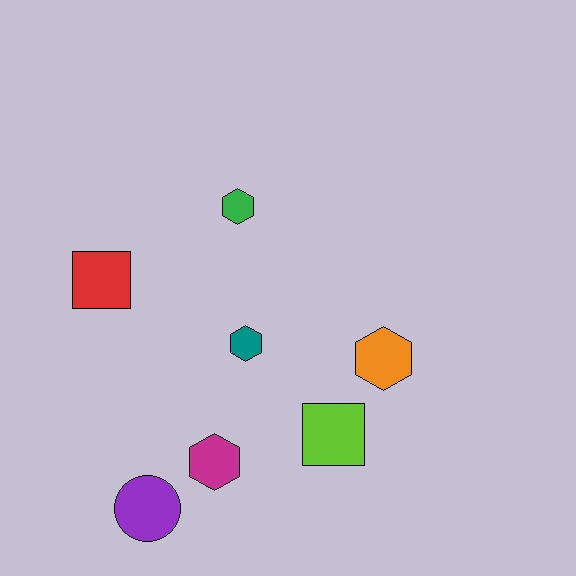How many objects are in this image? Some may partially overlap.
There are 7 objects.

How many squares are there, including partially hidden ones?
There are 2 squares.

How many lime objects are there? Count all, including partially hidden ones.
There is 1 lime object.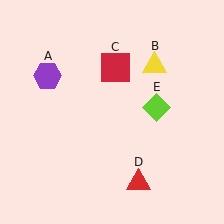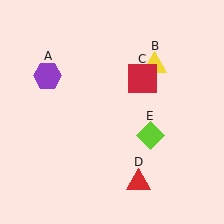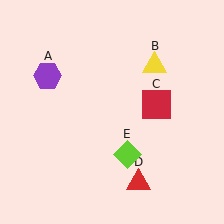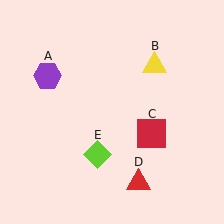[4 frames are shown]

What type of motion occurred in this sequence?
The red square (object C), lime diamond (object E) rotated clockwise around the center of the scene.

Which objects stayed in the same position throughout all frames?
Purple hexagon (object A) and yellow triangle (object B) and red triangle (object D) remained stationary.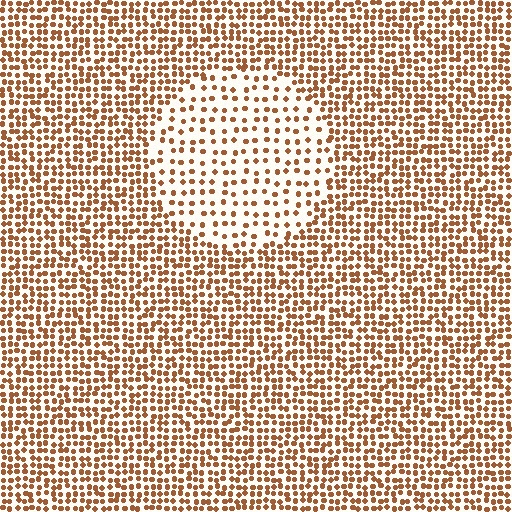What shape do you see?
I see a circle.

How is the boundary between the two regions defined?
The boundary is defined by a change in element density (approximately 2.2x ratio). All elements are the same color, size, and shape.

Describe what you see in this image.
The image contains small brown elements arranged at two different densities. A circle-shaped region is visible where the elements are less densely packed than the surrounding area.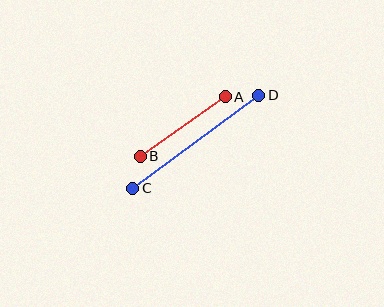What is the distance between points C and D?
The distance is approximately 156 pixels.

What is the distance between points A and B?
The distance is approximately 104 pixels.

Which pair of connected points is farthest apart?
Points C and D are farthest apart.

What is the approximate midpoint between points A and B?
The midpoint is at approximately (183, 126) pixels.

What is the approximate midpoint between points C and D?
The midpoint is at approximately (196, 142) pixels.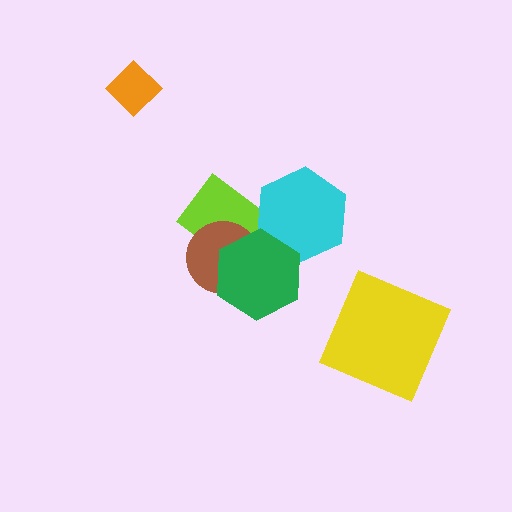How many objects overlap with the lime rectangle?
3 objects overlap with the lime rectangle.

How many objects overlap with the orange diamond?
0 objects overlap with the orange diamond.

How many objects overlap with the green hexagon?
3 objects overlap with the green hexagon.